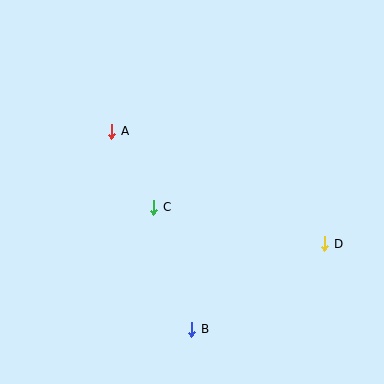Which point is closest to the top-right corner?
Point D is closest to the top-right corner.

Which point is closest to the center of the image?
Point C at (154, 207) is closest to the center.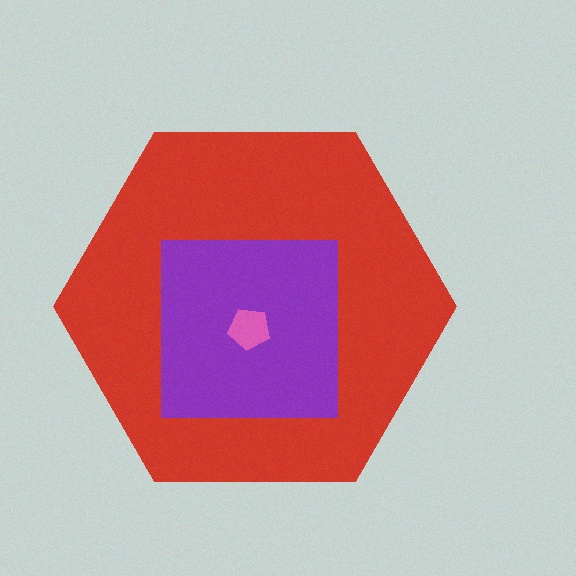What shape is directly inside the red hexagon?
The purple square.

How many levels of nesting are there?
3.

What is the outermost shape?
The red hexagon.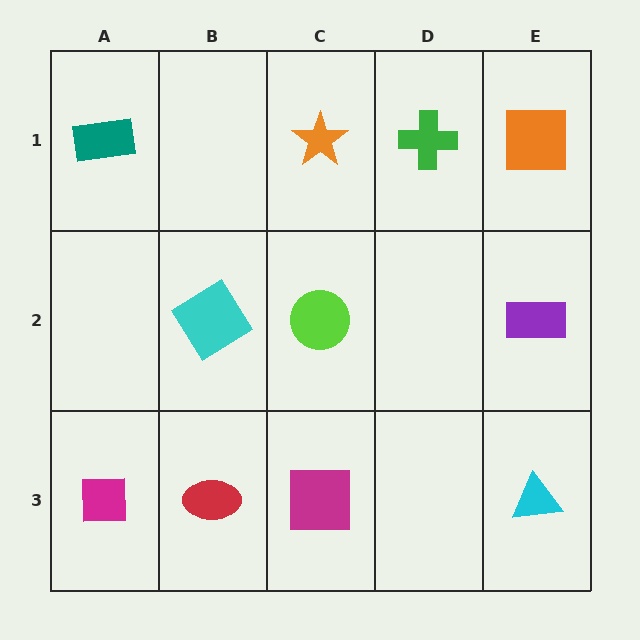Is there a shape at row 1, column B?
No, that cell is empty.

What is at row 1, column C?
An orange star.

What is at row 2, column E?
A purple rectangle.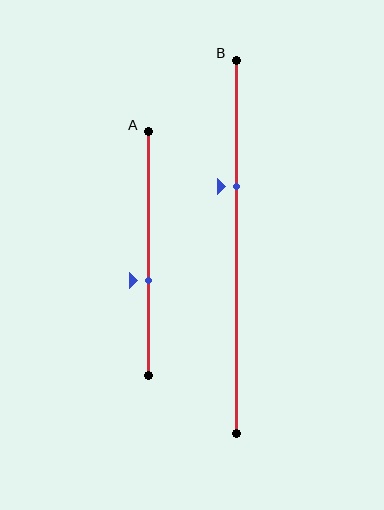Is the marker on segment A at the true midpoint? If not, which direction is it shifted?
No, the marker on segment A is shifted downward by about 11% of the segment length.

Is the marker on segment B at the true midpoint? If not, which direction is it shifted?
No, the marker on segment B is shifted upward by about 16% of the segment length.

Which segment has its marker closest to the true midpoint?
Segment A has its marker closest to the true midpoint.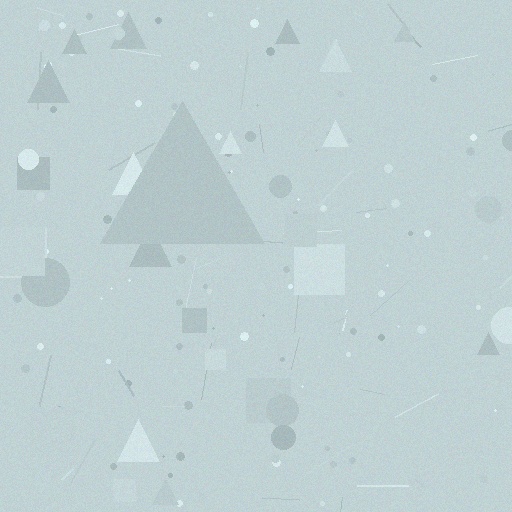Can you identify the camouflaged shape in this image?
The camouflaged shape is a triangle.